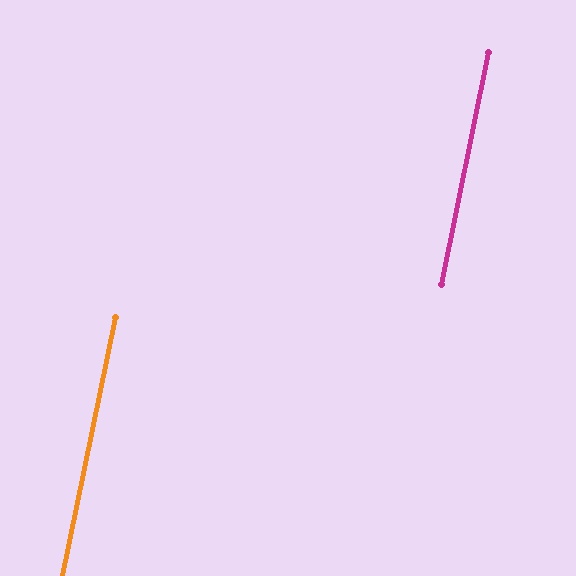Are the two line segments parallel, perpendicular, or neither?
Parallel — their directions differ by only 0.2°.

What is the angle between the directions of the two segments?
Approximately 0 degrees.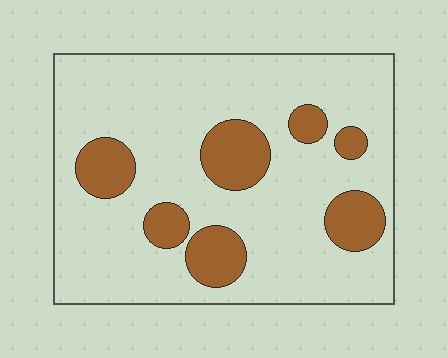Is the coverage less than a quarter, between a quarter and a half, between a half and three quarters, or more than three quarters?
Less than a quarter.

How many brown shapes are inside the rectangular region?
7.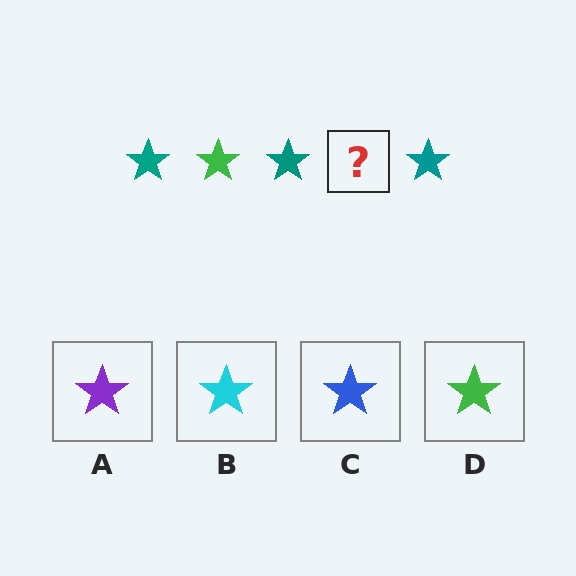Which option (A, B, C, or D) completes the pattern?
D.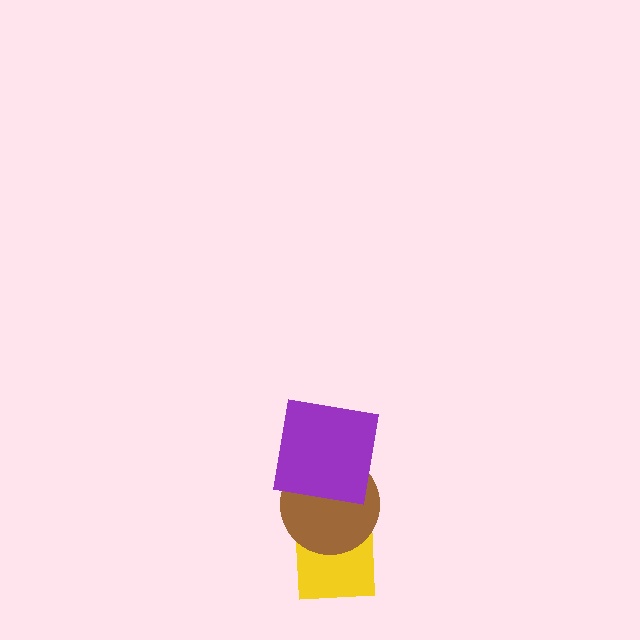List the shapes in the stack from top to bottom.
From top to bottom: the purple square, the brown circle, the yellow square.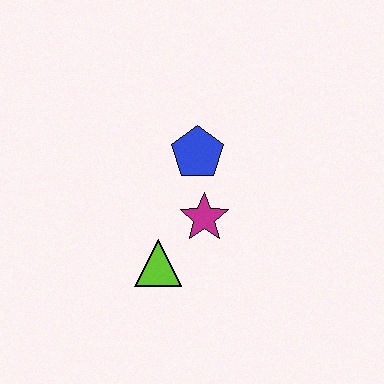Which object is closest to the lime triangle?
The magenta star is closest to the lime triangle.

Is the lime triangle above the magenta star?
No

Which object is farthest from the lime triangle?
The blue pentagon is farthest from the lime triangle.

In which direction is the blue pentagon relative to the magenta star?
The blue pentagon is above the magenta star.